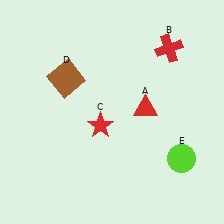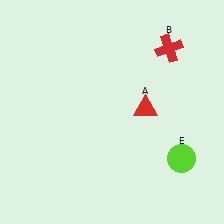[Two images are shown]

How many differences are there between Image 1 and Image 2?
There are 2 differences between the two images.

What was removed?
The brown square (D), the red star (C) were removed in Image 2.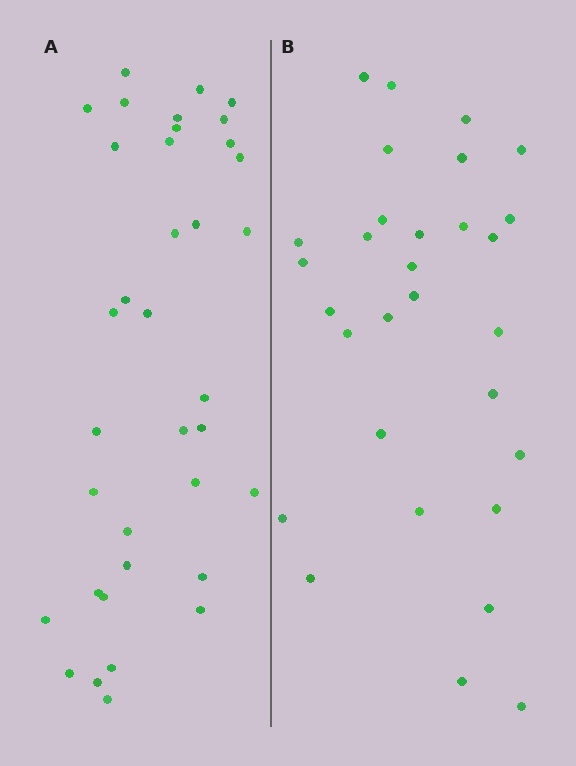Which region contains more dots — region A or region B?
Region A (the left region) has more dots.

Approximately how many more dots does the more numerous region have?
Region A has about 6 more dots than region B.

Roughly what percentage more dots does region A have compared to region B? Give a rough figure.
About 20% more.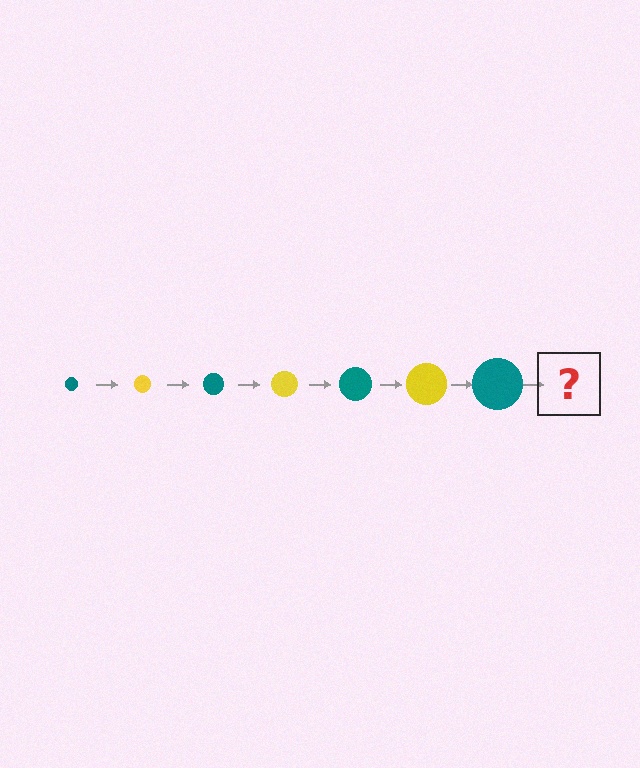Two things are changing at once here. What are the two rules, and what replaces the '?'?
The two rules are that the circle grows larger each step and the color cycles through teal and yellow. The '?' should be a yellow circle, larger than the previous one.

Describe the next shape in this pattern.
It should be a yellow circle, larger than the previous one.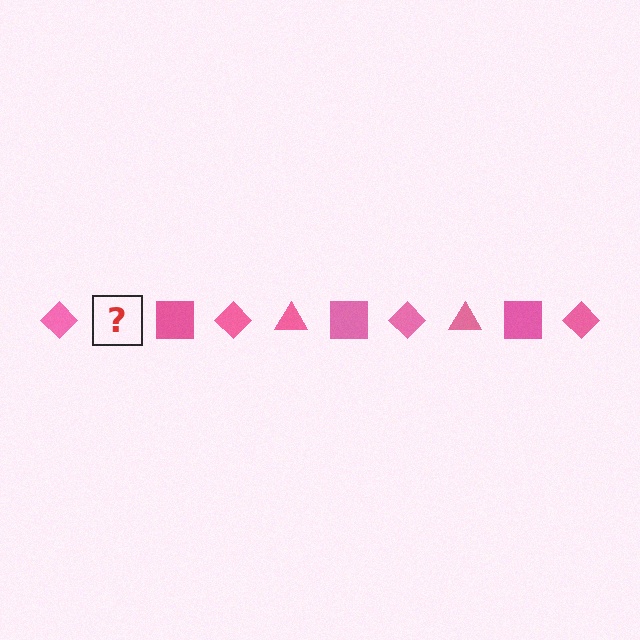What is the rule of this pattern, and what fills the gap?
The rule is that the pattern cycles through diamond, triangle, square shapes in pink. The gap should be filled with a pink triangle.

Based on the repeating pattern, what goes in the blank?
The blank should be a pink triangle.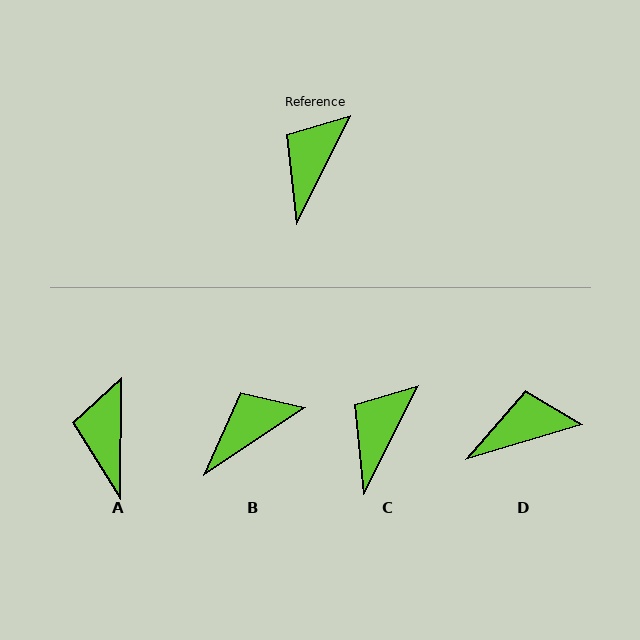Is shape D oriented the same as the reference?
No, it is off by about 47 degrees.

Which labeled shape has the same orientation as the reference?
C.